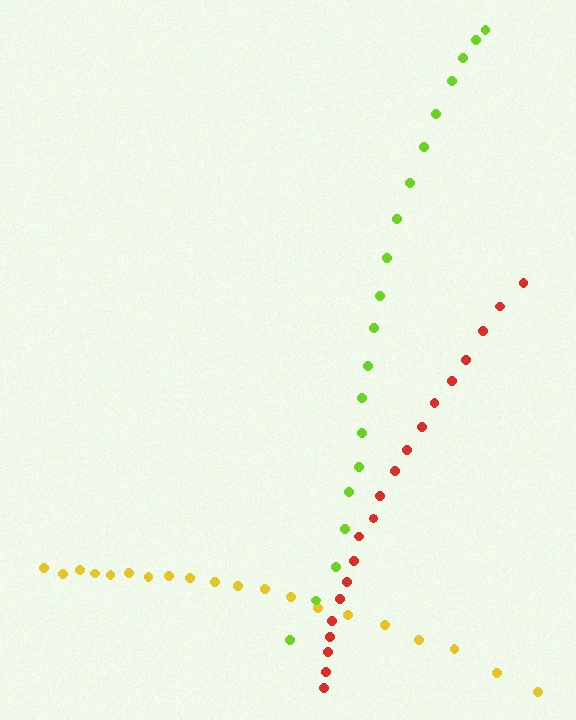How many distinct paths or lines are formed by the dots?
There are 3 distinct paths.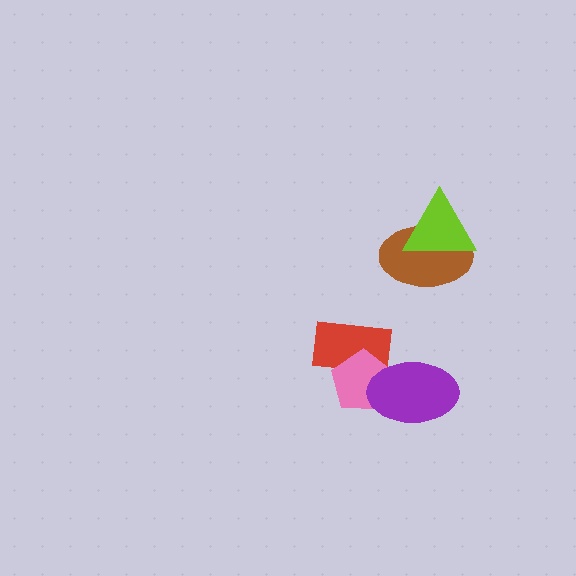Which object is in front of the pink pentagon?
The purple ellipse is in front of the pink pentagon.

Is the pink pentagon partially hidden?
Yes, it is partially covered by another shape.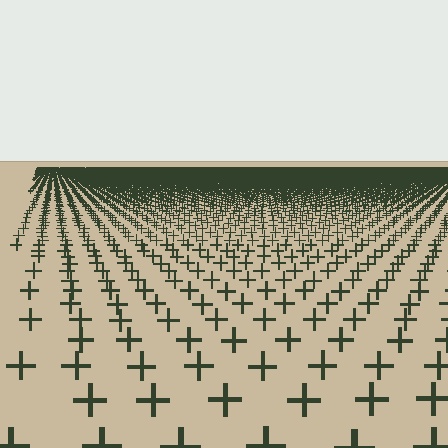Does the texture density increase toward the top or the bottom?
Density increases toward the top.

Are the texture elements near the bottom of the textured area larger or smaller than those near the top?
Larger. Near the bottom, elements are closer to the viewer and appear at a bigger on-screen size.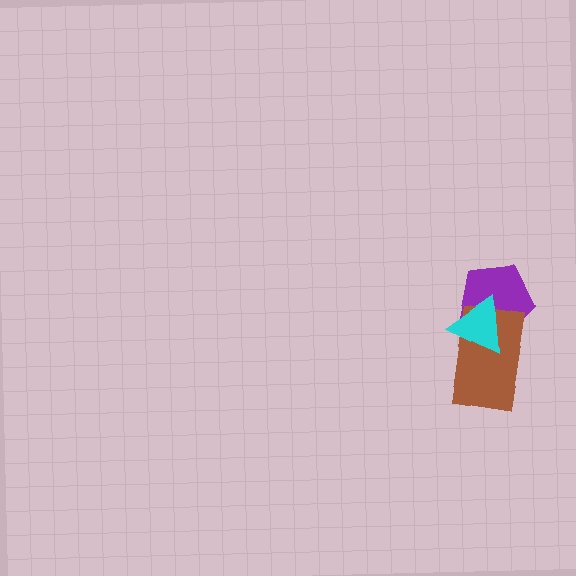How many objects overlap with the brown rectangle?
2 objects overlap with the brown rectangle.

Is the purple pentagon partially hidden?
Yes, it is partially covered by another shape.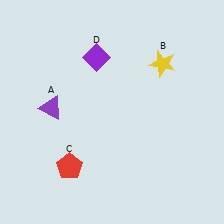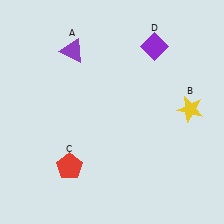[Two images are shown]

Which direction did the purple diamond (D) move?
The purple diamond (D) moved right.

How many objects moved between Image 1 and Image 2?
3 objects moved between the two images.